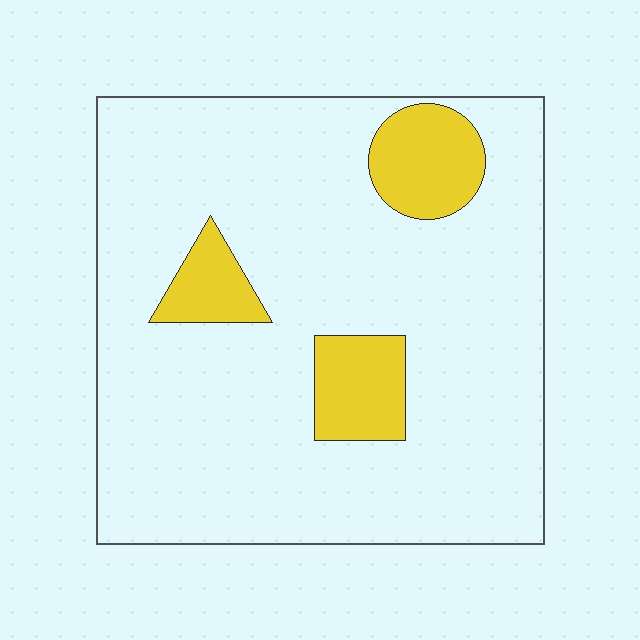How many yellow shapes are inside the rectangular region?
3.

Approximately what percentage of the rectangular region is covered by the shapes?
Approximately 15%.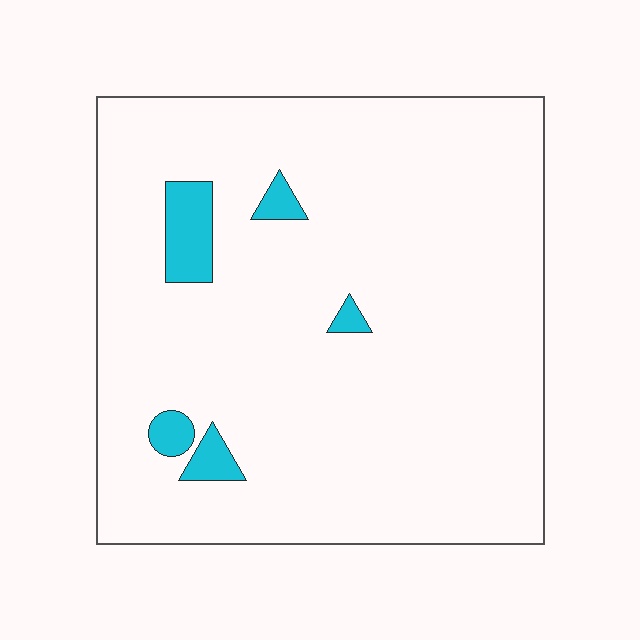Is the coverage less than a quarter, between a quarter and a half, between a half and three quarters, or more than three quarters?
Less than a quarter.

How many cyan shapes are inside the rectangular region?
5.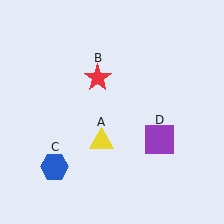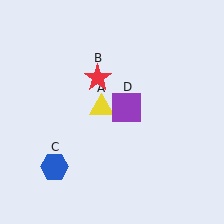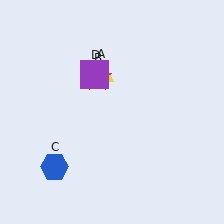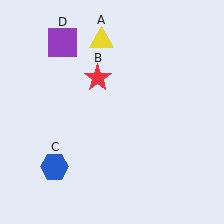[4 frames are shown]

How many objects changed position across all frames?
2 objects changed position: yellow triangle (object A), purple square (object D).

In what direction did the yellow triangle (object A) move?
The yellow triangle (object A) moved up.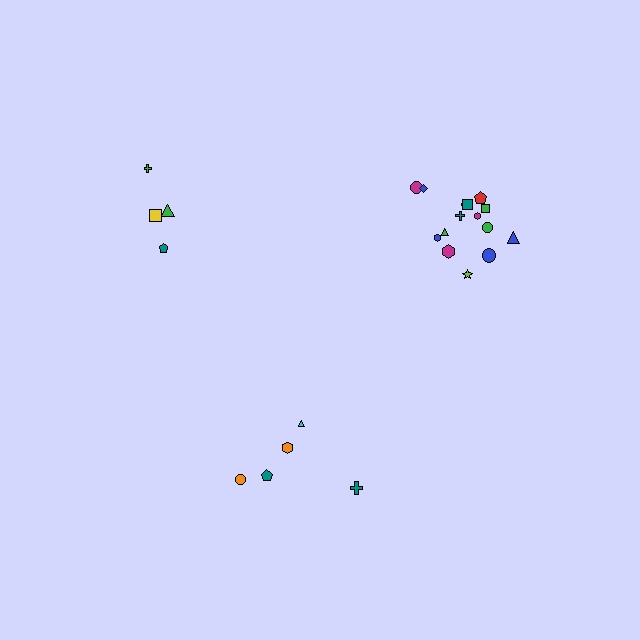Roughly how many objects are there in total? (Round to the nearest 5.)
Roughly 25 objects in total.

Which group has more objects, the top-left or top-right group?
The top-right group.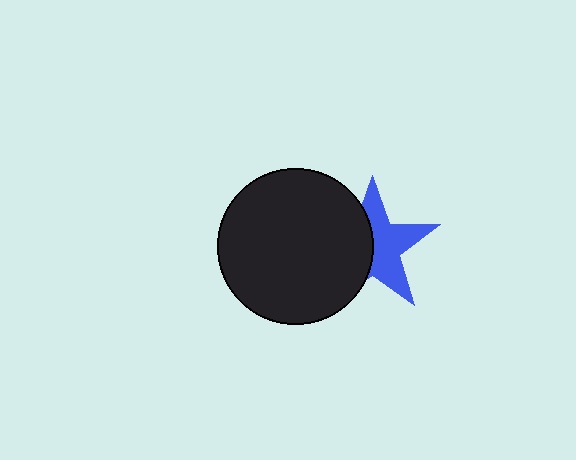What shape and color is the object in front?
The object in front is a black circle.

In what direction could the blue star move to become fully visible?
The blue star could move right. That would shift it out from behind the black circle entirely.